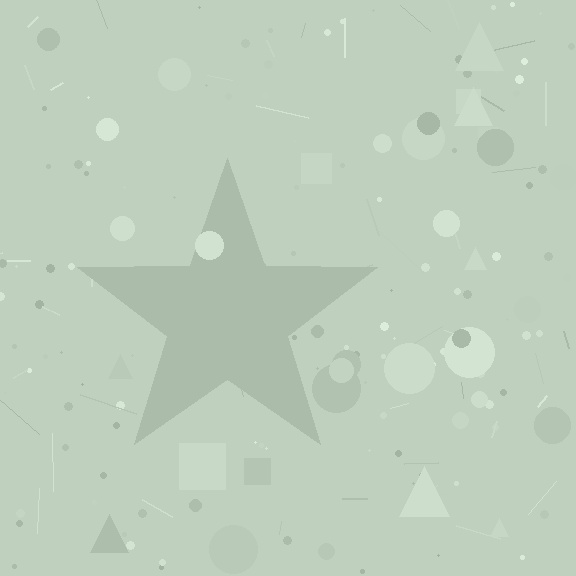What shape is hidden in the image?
A star is hidden in the image.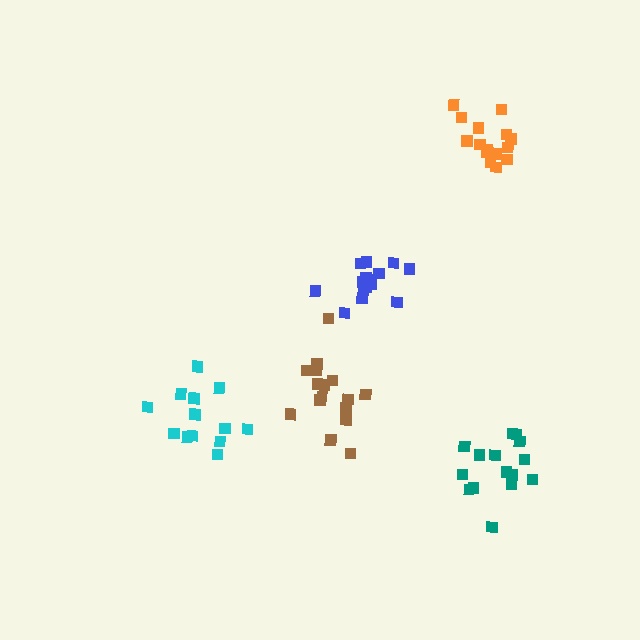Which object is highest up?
The orange cluster is topmost.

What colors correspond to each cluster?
The clusters are colored: brown, teal, blue, orange, cyan.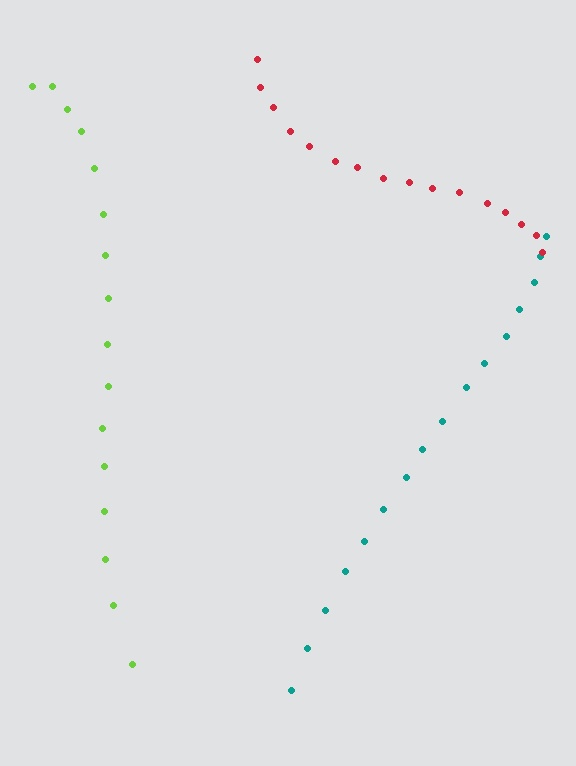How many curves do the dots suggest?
There are 3 distinct paths.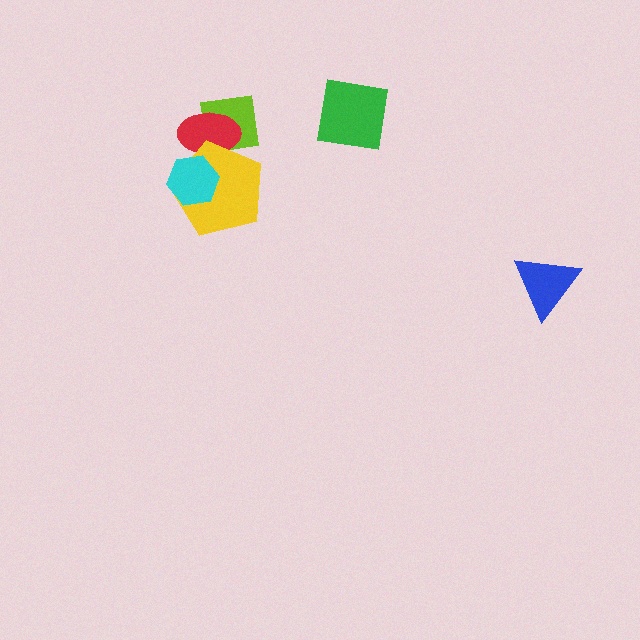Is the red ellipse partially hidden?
Yes, it is partially covered by another shape.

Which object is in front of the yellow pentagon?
The cyan hexagon is in front of the yellow pentagon.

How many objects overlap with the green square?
0 objects overlap with the green square.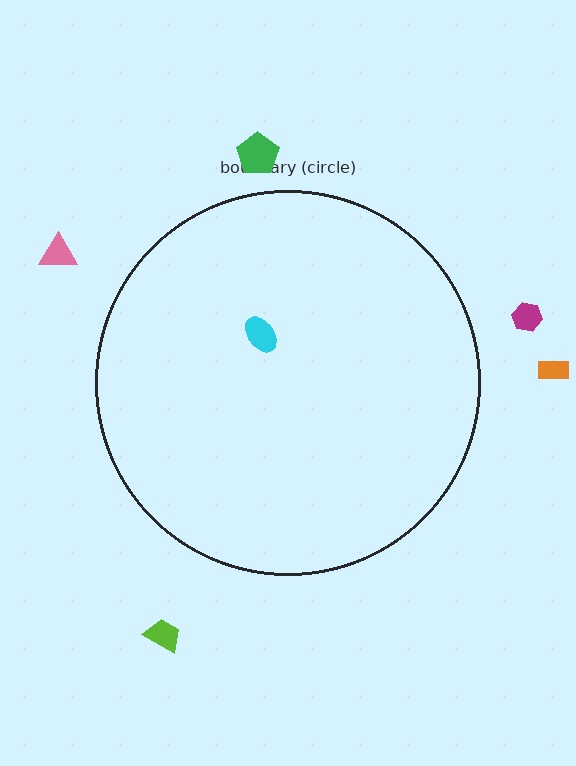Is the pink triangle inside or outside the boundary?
Outside.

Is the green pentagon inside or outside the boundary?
Outside.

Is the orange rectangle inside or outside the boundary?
Outside.